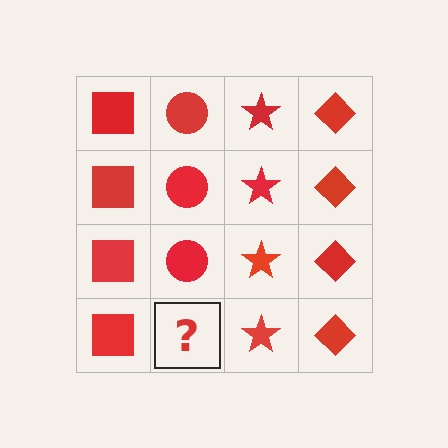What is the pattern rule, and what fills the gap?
The rule is that each column has a consistent shape. The gap should be filled with a red circle.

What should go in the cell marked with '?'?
The missing cell should contain a red circle.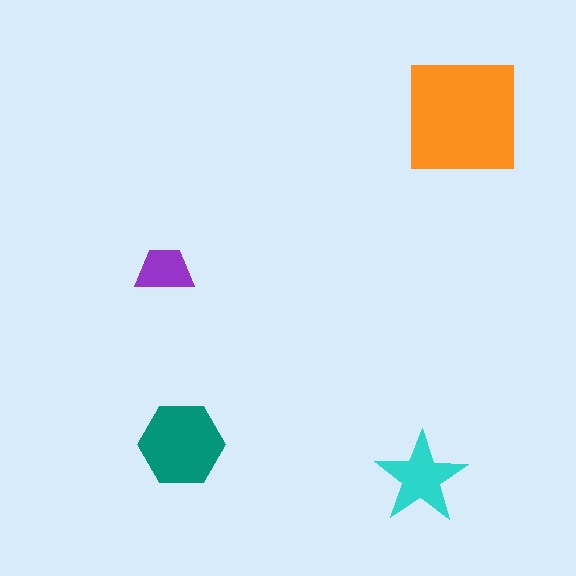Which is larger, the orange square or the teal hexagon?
The orange square.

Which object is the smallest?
The purple trapezoid.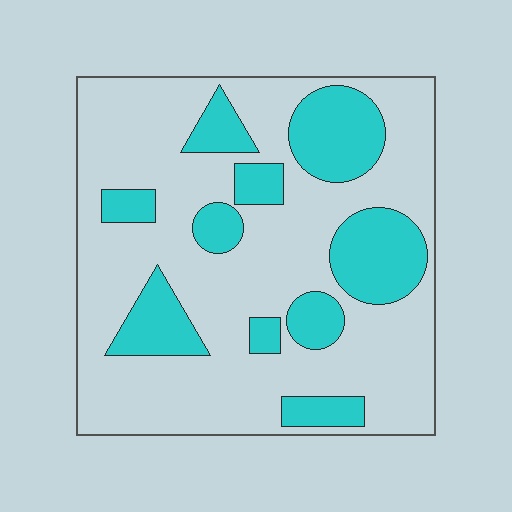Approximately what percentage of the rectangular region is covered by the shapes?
Approximately 25%.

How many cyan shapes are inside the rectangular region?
10.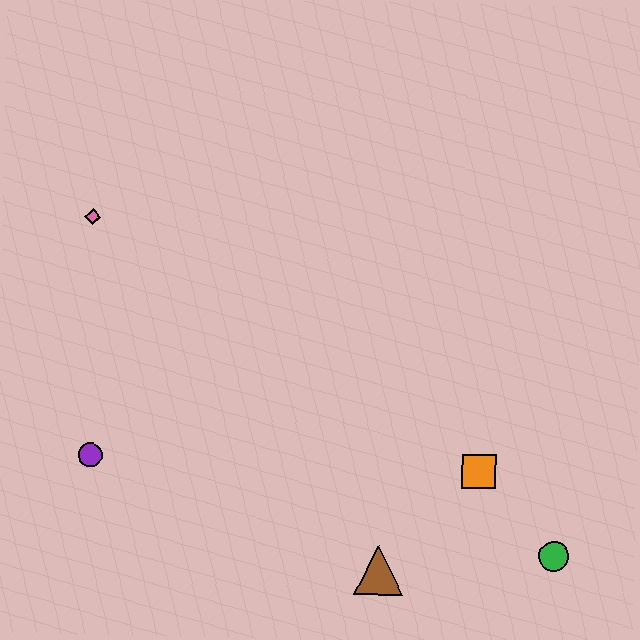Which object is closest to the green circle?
The orange square is closest to the green circle.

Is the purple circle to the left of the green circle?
Yes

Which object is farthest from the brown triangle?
The pink diamond is farthest from the brown triangle.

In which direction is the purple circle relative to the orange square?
The purple circle is to the left of the orange square.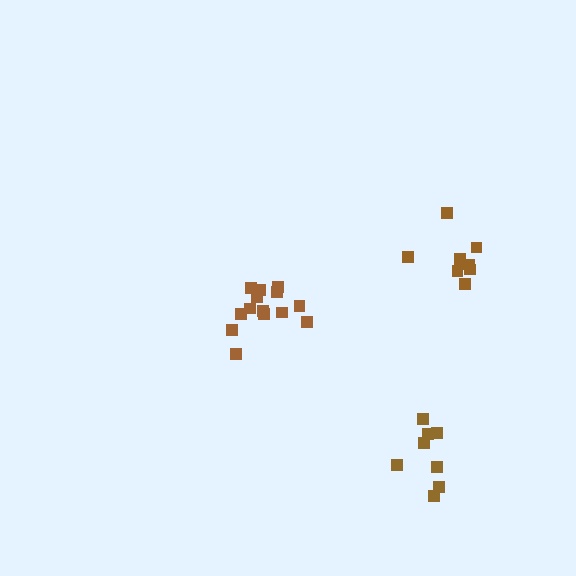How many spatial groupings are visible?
There are 3 spatial groupings.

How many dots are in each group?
Group 1: 14 dots, Group 2: 8 dots, Group 3: 8 dots (30 total).